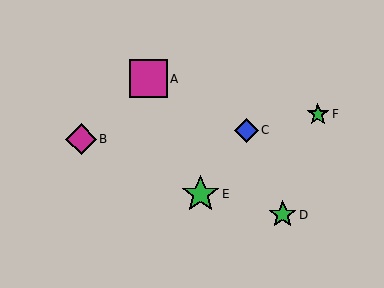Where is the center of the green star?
The center of the green star is at (200, 194).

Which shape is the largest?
The magenta square (labeled A) is the largest.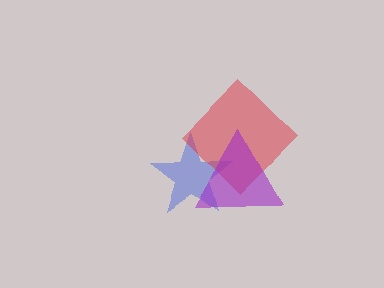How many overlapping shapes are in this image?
There are 3 overlapping shapes in the image.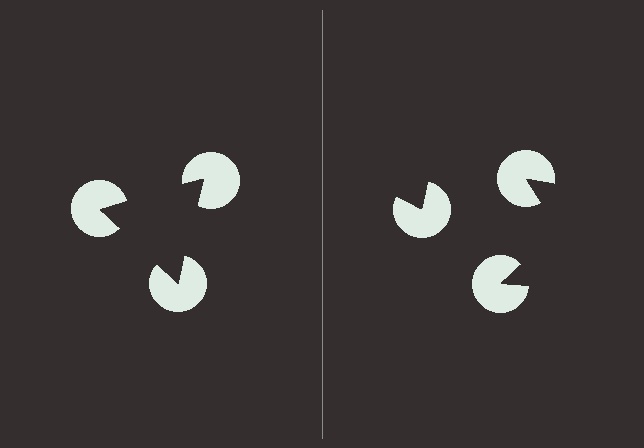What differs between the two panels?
The pac-man discs are positioned identically on both sides; only the wedge orientations differ. On the left they align to a triangle; on the right they are misaligned.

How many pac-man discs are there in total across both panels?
6 — 3 on each side.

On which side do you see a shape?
An illusory triangle appears on the left side. On the right side the wedge cuts are rotated, so no coherent shape forms.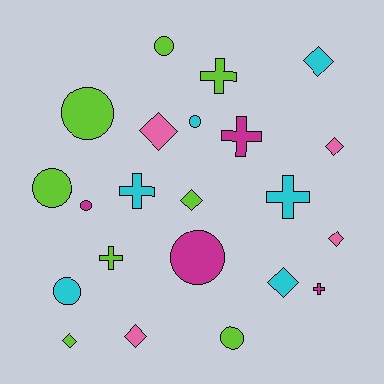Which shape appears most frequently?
Diamond, with 8 objects.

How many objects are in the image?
There are 22 objects.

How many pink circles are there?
There are no pink circles.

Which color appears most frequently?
Lime, with 8 objects.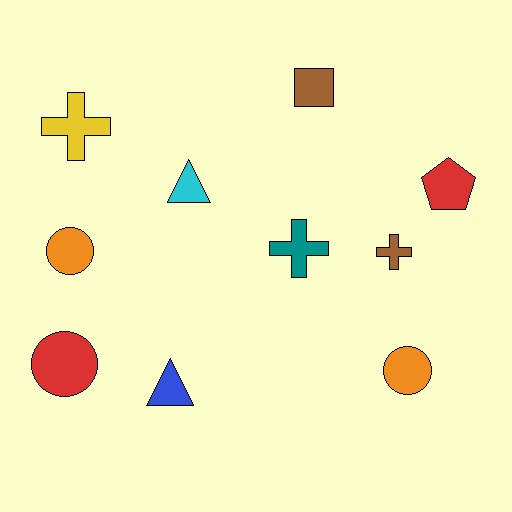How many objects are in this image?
There are 10 objects.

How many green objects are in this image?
There are no green objects.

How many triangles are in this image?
There are 2 triangles.